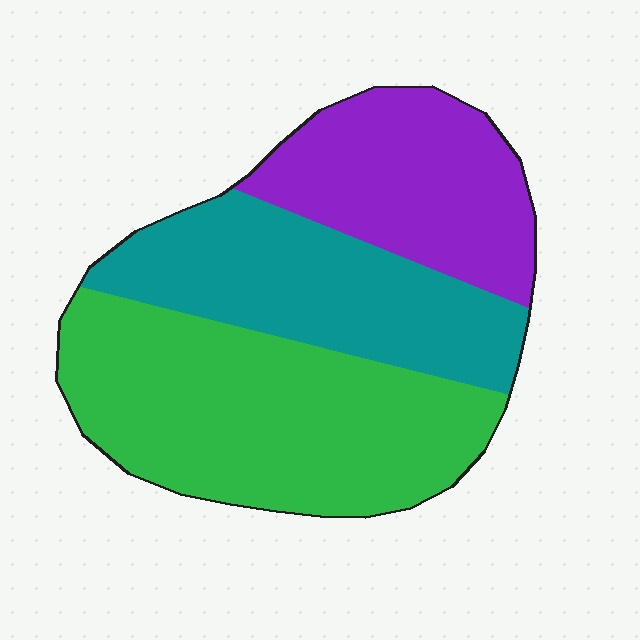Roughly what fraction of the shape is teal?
Teal takes up about one third (1/3) of the shape.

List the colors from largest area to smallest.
From largest to smallest: green, teal, purple.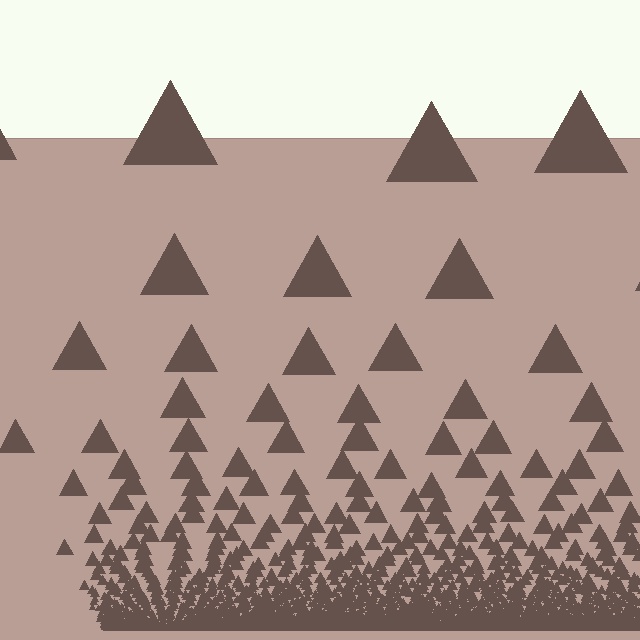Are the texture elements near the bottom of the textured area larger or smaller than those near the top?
Smaller. The gradient is inverted — elements near the bottom are smaller and denser.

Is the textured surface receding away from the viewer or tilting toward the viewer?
The surface appears to tilt toward the viewer. Texture elements get larger and sparser toward the top.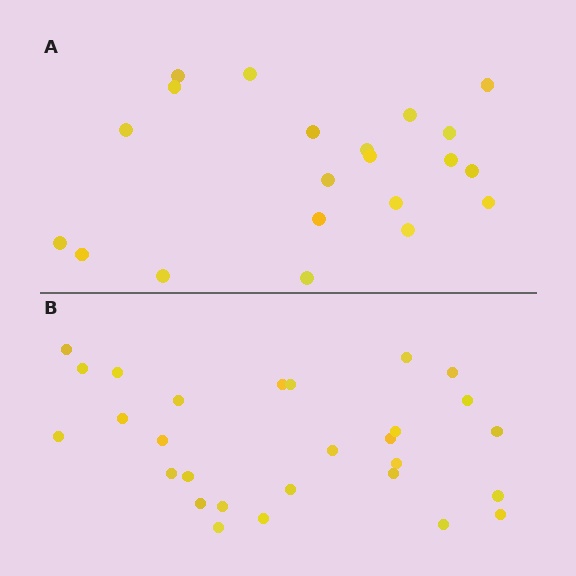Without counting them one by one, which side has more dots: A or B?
Region B (the bottom region) has more dots.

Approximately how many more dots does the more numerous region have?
Region B has roughly 8 or so more dots than region A.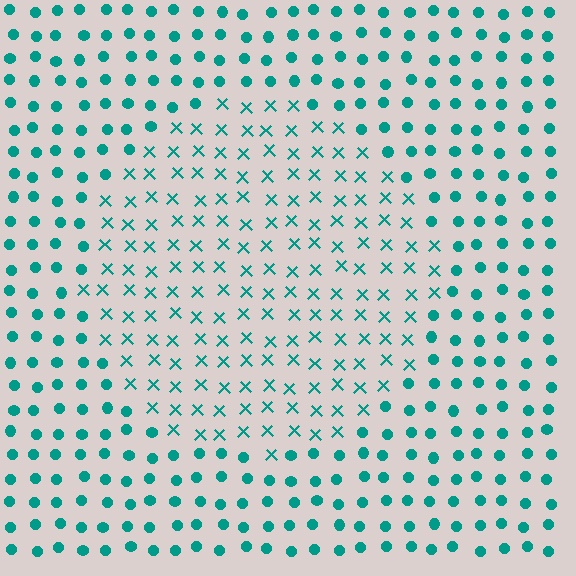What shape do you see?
I see a circle.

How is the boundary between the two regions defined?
The boundary is defined by a change in element shape: X marks inside vs. circles outside. All elements share the same color and spacing.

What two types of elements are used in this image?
The image uses X marks inside the circle region and circles outside it.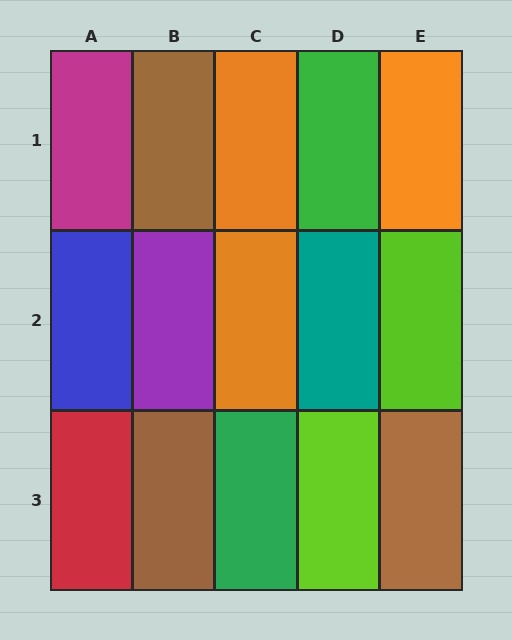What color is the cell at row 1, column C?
Orange.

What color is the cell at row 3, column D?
Lime.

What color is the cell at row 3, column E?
Brown.